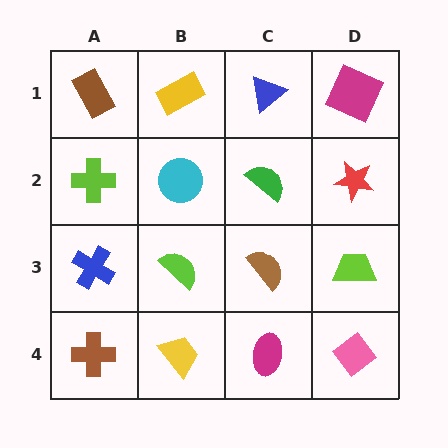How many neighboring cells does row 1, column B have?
3.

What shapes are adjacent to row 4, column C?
A brown semicircle (row 3, column C), a yellow trapezoid (row 4, column B), a pink diamond (row 4, column D).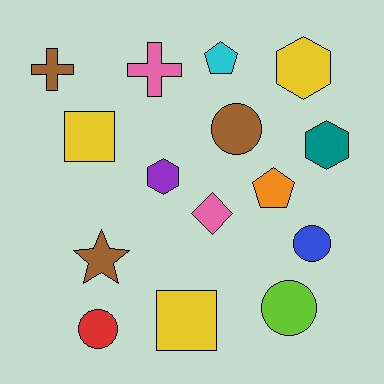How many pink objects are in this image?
There are 2 pink objects.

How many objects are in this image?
There are 15 objects.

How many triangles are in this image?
There are no triangles.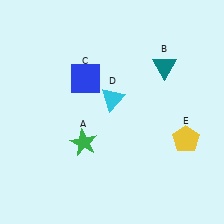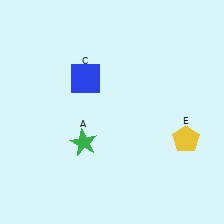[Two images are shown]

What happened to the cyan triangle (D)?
The cyan triangle (D) was removed in Image 2. It was in the top-right area of Image 1.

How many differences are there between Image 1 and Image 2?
There are 2 differences between the two images.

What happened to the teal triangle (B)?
The teal triangle (B) was removed in Image 2. It was in the top-right area of Image 1.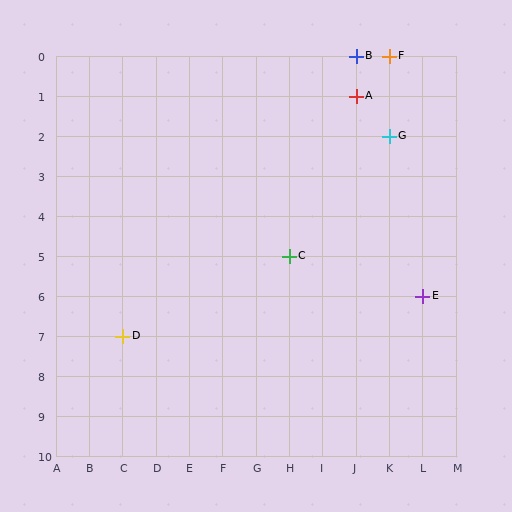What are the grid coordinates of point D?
Point D is at grid coordinates (C, 7).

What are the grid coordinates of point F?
Point F is at grid coordinates (K, 0).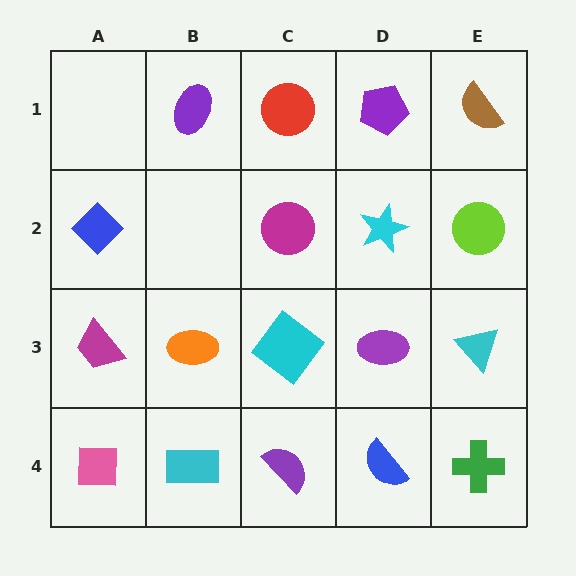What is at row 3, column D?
A purple ellipse.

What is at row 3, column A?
A magenta trapezoid.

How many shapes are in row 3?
5 shapes.